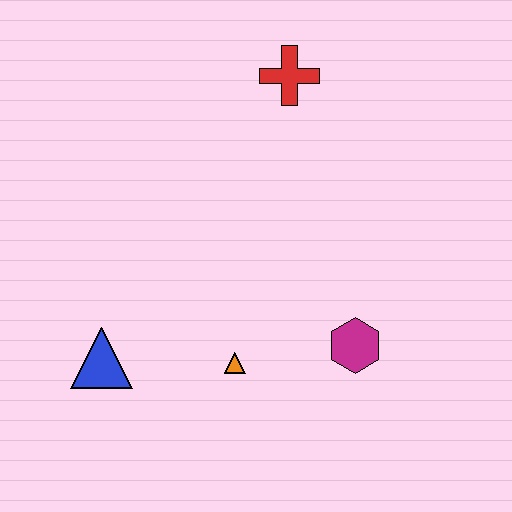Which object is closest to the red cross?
The magenta hexagon is closest to the red cross.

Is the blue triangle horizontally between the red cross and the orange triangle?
No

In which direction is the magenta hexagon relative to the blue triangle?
The magenta hexagon is to the right of the blue triangle.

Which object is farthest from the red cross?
The blue triangle is farthest from the red cross.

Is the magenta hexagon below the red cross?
Yes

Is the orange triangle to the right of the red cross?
No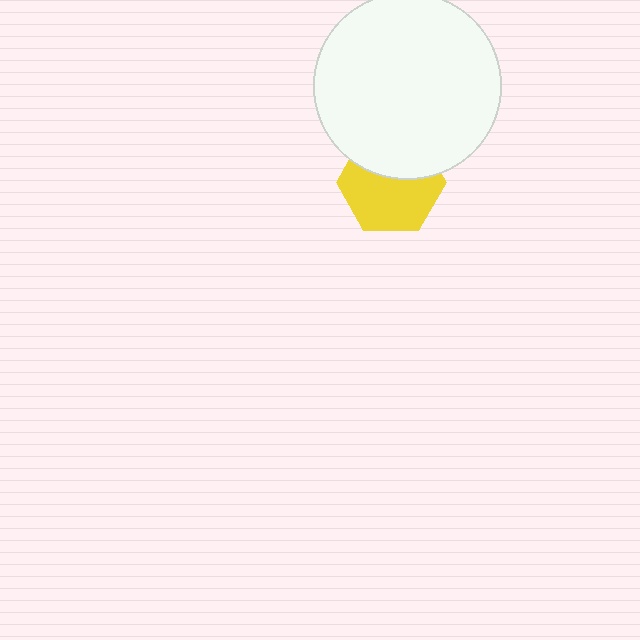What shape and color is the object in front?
The object in front is a white circle.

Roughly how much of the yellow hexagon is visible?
About half of it is visible (roughly 61%).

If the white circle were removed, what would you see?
You would see the complete yellow hexagon.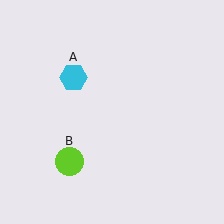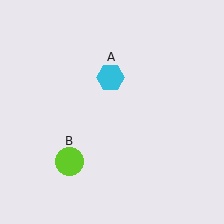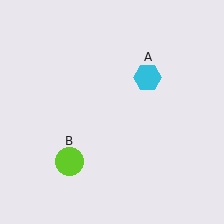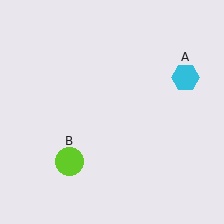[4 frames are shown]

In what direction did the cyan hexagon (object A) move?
The cyan hexagon (object A) moved right.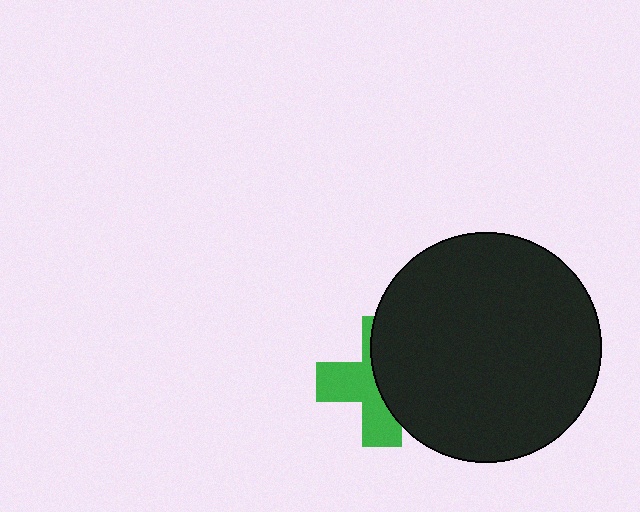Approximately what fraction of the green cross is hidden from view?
Roughly 50% of the green cross is hidden behind the black circle.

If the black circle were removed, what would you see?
You would see the complete green cross.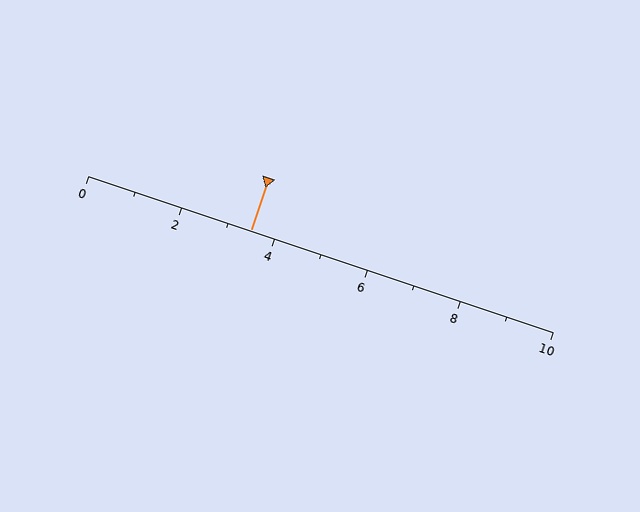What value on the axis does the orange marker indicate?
The marker indicates approximately 3.5.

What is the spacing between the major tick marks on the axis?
The major ticks are spaced 2 apart.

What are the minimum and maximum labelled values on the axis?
The axis runs from 0 to 10.